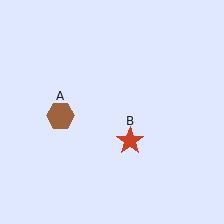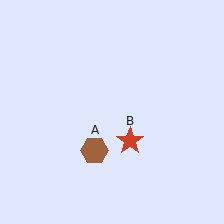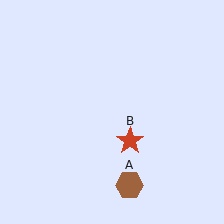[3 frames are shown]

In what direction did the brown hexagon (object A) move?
The brown hexagon (object A) moved down and to the right.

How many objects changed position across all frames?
1 object changed position: brown hexagon (object A).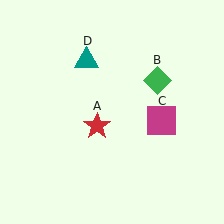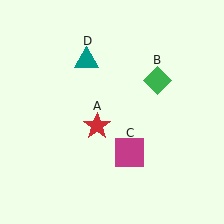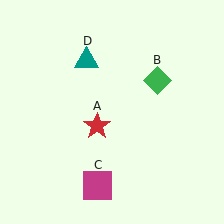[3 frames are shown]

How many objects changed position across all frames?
1 object changed position: magenta square (object C).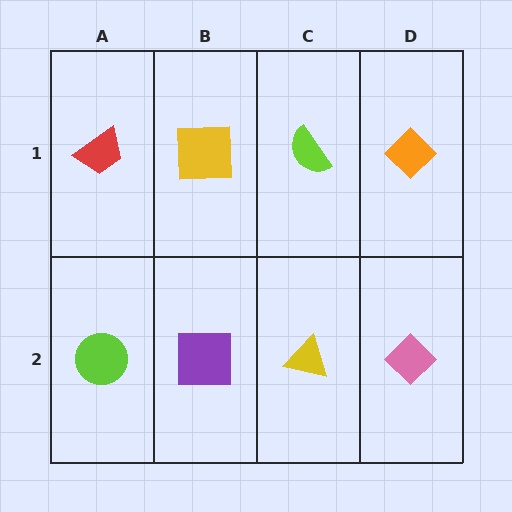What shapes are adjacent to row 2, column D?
An orange diamond (row 1, column D), a yellow triangle (row 2, column C).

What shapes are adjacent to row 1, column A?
A lime circle (row 2, column A), a yellow square (row 1, column B).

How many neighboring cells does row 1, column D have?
2.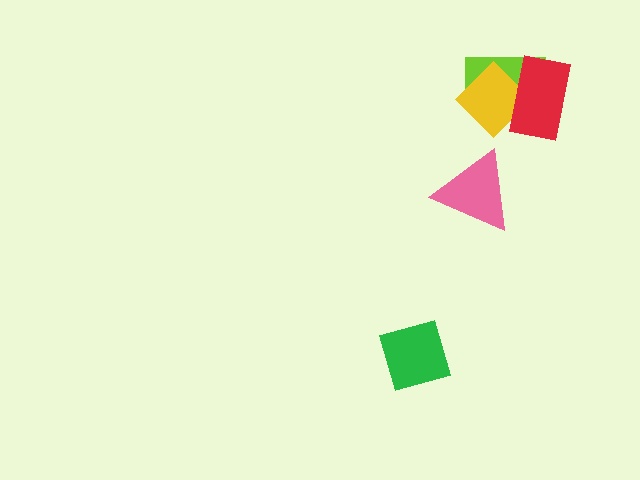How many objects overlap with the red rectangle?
2 objects overlap with the red rectangle.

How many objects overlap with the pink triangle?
0 objects overlap with the pink triangle.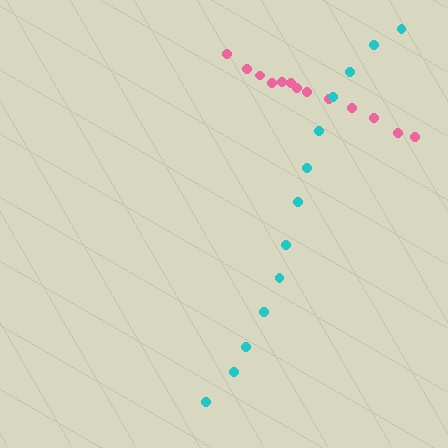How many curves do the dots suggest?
There are 2 distinct paths.